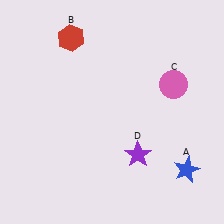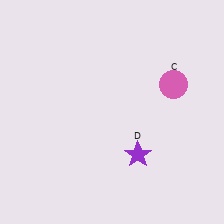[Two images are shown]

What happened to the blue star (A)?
The blue star (A) was removed in Image 2. It was in the bottom-right area of Image 1.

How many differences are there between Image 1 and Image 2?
There are 2 differences between the two images.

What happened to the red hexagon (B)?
The red hexagon (B) was removed in Image 2. It was in the top-left area of Image 1.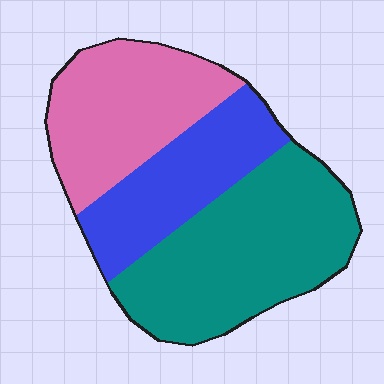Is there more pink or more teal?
Teal.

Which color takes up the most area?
Teal, at roughly 45%.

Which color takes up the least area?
Blue, at roughly 25%.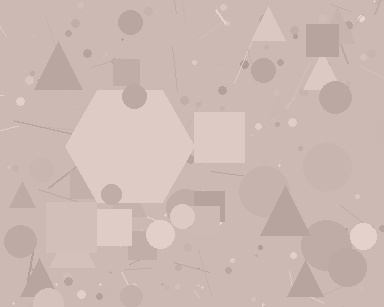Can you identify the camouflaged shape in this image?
The camouflaged shape is a hexagon.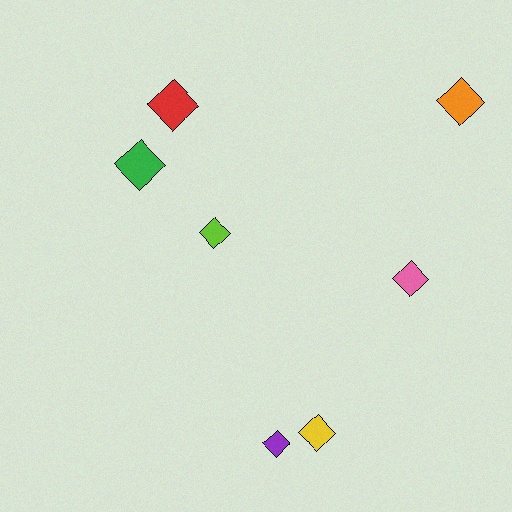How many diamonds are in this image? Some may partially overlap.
There are 7 diamonds.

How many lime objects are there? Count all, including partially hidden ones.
There is 1 lime object.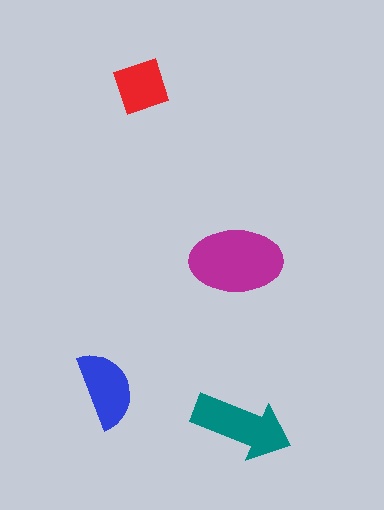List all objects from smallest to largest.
The red square, the blue semicircle, the teal arrow, the magenta ellipse.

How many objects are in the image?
There are 4 objects in the image.